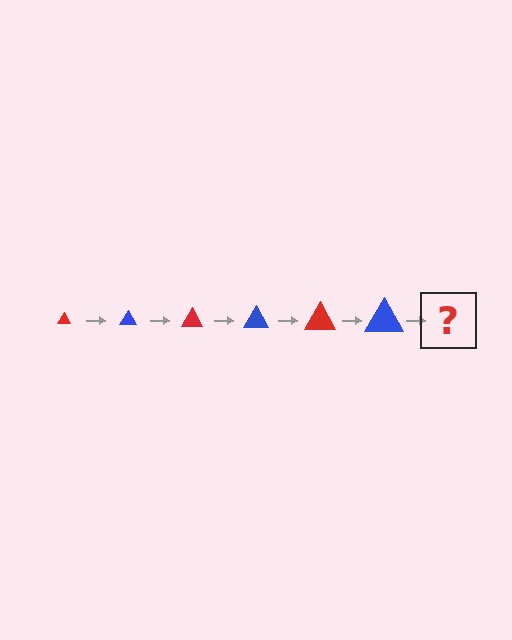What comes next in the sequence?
The next element should be a red triangle, larger than the previous one.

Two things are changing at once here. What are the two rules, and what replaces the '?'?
The two rules are that the triangle grows larger each step and the color cycles through red and blue. The '?' should be a red triangle, larger than the previous one.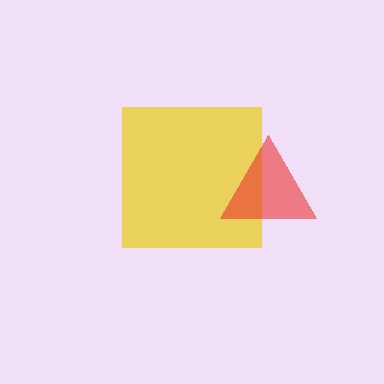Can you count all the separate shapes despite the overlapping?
Yes, there are 2 separate shapes.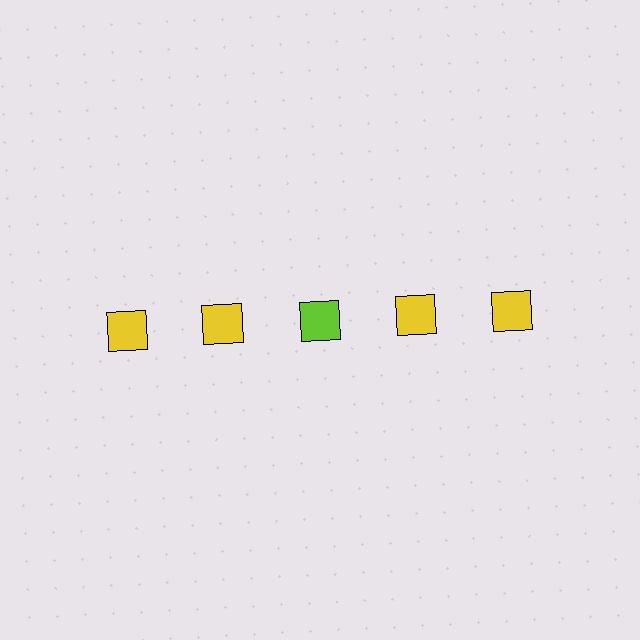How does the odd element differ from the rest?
It has a different color: lime instead of yellow.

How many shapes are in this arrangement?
There are 5 shapes arranged in a grid pattern.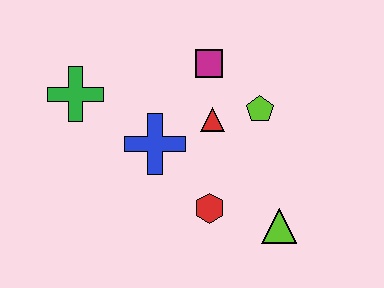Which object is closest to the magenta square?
The red triangle is closest to the magenta square.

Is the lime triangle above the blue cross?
No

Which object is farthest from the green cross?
The lime triangle is farthest from the green cross.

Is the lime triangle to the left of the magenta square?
No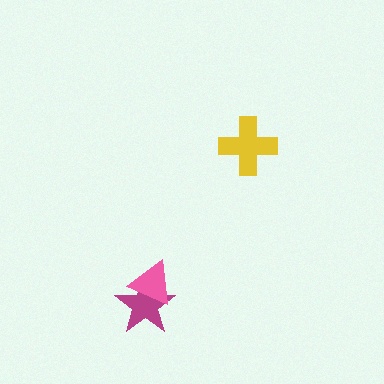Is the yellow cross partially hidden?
No, no other shape covers it.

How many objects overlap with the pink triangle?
1 object overlaps with the pink triangle.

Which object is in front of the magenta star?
The pink triangle is in front of the magenta star.